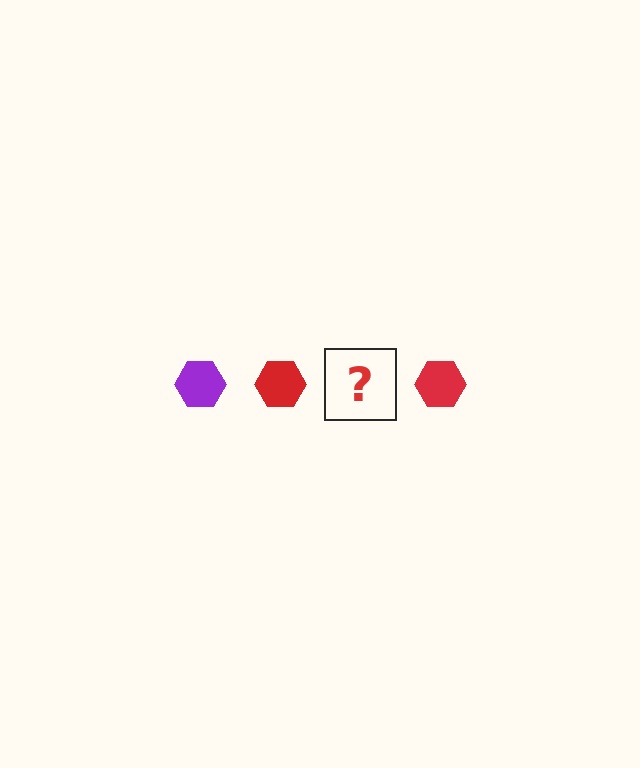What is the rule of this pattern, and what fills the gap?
The rule is that the pattern cycles through purple, red hexagons. The gap should be filled with a purple hexagon.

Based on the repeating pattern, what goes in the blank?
The blank should be a purple hexagon.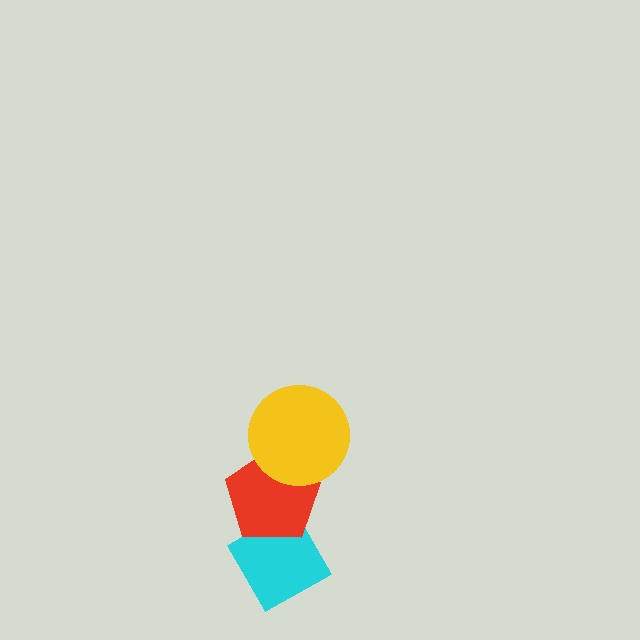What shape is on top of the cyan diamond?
The red pentagon is on top of the cyan diamond.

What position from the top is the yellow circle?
The yellow circle is 1st from the top.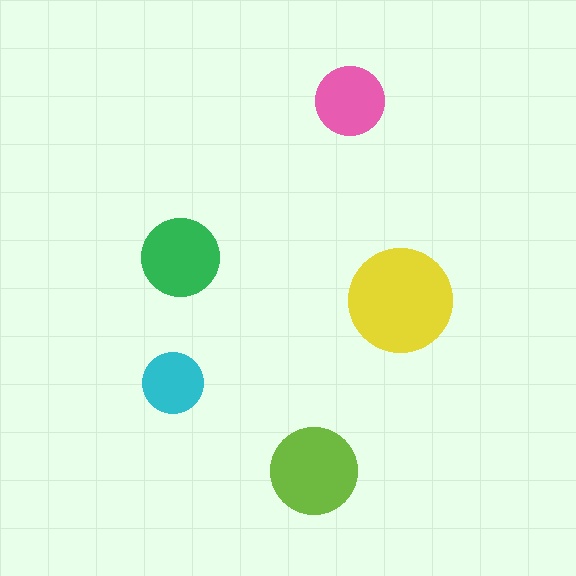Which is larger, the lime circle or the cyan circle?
The lime one.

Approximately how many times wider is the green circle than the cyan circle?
About 1.5 times wider.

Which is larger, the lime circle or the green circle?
The lime one.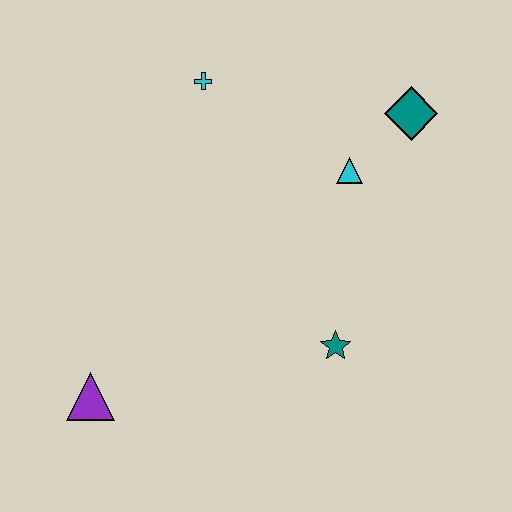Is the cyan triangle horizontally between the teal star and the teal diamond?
Yes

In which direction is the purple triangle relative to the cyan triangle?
The purple triangle is to the left of the cyan triangle.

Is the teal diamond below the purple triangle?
No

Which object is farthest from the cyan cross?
The purple triangle is farthest from the cyan cross.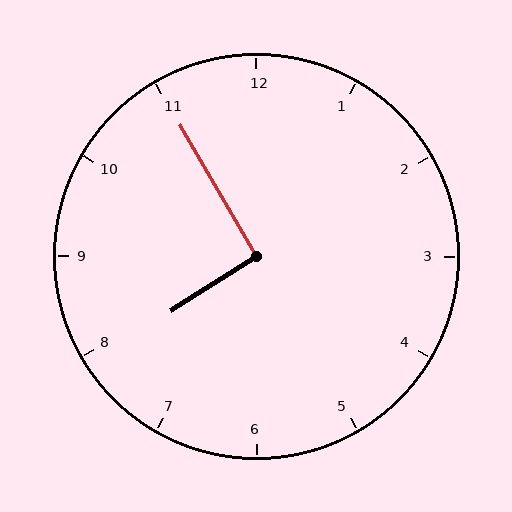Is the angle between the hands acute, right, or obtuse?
It is right.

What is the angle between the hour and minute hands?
Approximately 92 degrees.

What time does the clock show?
7:55.